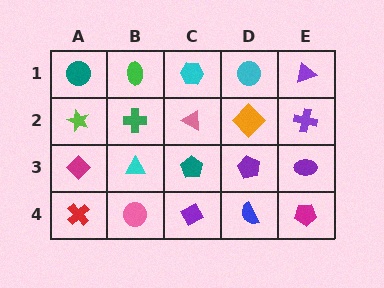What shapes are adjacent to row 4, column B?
A cyan triangle (row 3, column B), a red cross (row 4, column A), a purple diamond (row 4, column C).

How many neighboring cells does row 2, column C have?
4.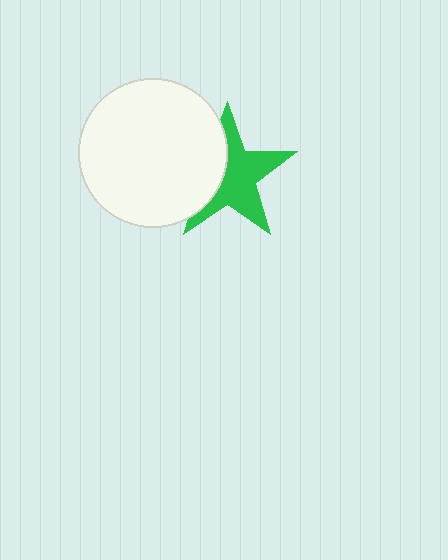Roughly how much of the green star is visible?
About half of it is visible (roughly 63%).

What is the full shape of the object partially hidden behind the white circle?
The partially hidden object is a green star.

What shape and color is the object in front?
The object in front is a white circle.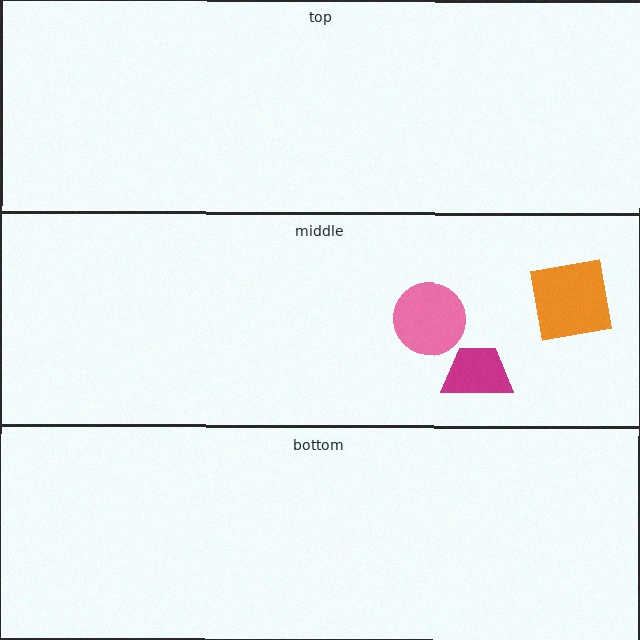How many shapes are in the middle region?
3.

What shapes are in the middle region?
The pink circle, the orange square, the magenta trapezoid.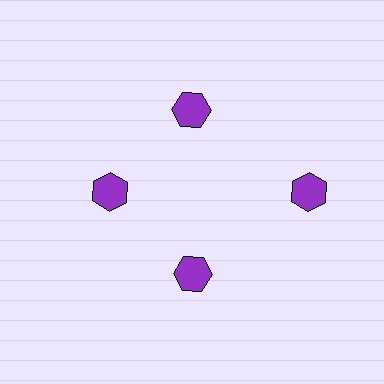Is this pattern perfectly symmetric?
No. The 4 purple hexagons are arranged in a ring, but one element near the 3 o'clock position is pushed outward from the center, breaking the 4-fold rotational symmetry.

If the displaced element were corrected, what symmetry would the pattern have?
It would have 4-fold rotational symmetry — the pattern would map onto itself every 90 degrees.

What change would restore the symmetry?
The symmetry would be restored by moving it inward, back onto the ring so that all 4 hexagons sit at equal angles and equal distance from the center.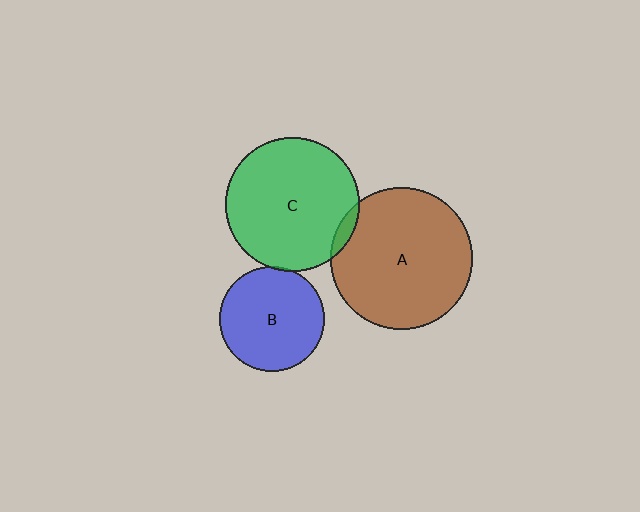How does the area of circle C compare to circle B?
Approximately 1.6 times.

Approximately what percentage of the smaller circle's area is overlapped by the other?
Approximately 5%.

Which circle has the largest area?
Circle A (brown).